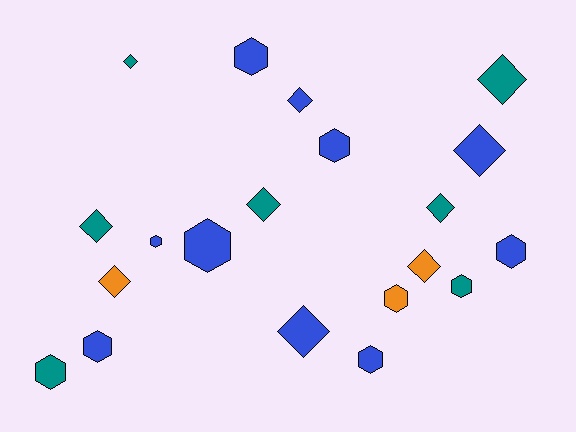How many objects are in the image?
There are 20 objects.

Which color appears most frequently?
Blue, with 10 objects.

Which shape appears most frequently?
Diamond, with 10 objects.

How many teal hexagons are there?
There are 2 teal hexagons.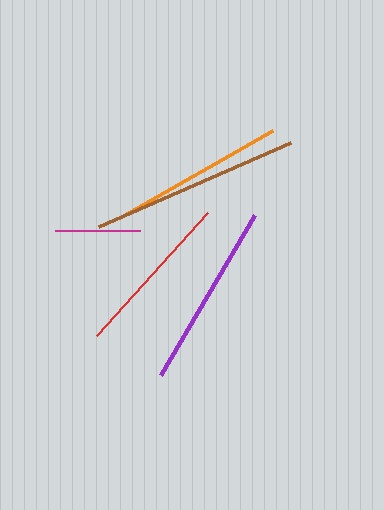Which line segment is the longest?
The brown line is the longest at approximately 210 pixels.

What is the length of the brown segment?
The brown segment is approximately 210 pixels long.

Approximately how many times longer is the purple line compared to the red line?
The purple line is approximately 1.1 times the length of the red line.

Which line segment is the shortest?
The magenta line is the shortest at approximately 85 pixels.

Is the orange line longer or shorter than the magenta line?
The orange line is longer than the magenta line.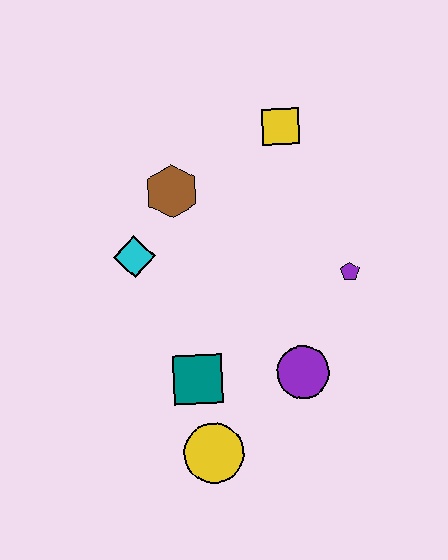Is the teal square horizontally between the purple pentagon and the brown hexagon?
Yes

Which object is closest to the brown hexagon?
The cyan diamond is closest to the brown hexagon.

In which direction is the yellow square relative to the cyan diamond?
The yellow square is to the right of the cyan diamond.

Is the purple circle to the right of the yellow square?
Yes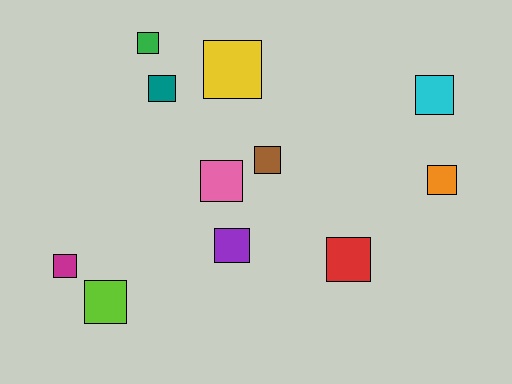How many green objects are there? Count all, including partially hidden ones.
There is 1 green object.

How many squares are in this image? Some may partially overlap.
There are 11 squares.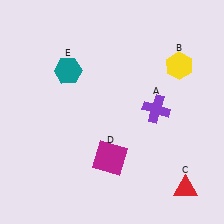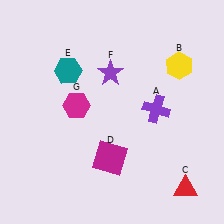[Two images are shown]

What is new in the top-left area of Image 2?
A purple star (F) was added in the top-left area of Image 2.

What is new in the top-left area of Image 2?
A magenta hexagon (G) was added in the top-left area of Image 2.